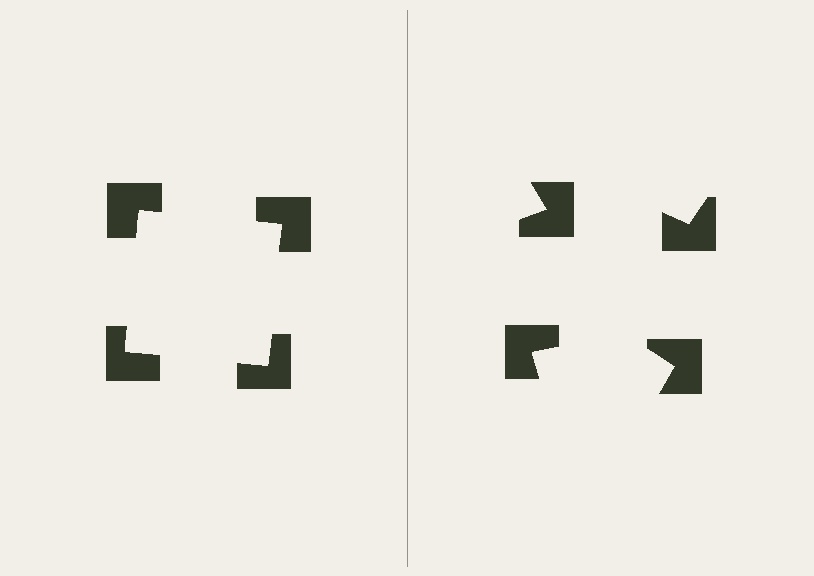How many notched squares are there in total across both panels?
8 — 4 on each side.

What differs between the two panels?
The notched squares are positioned identically on both sides; only the wedge orientations differ. On the left they align to a square; on the right they are misaligned.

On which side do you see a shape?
An illusory square appears on the left side. On the right side the wedge cuts are rotated, so no coherent shape forms.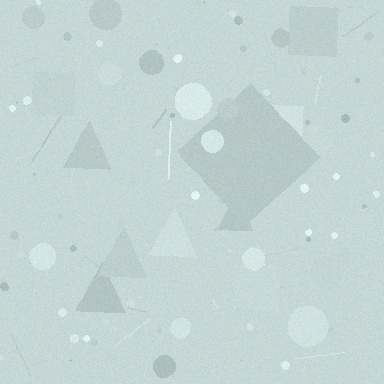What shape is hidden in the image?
A diamond is hidden in the image.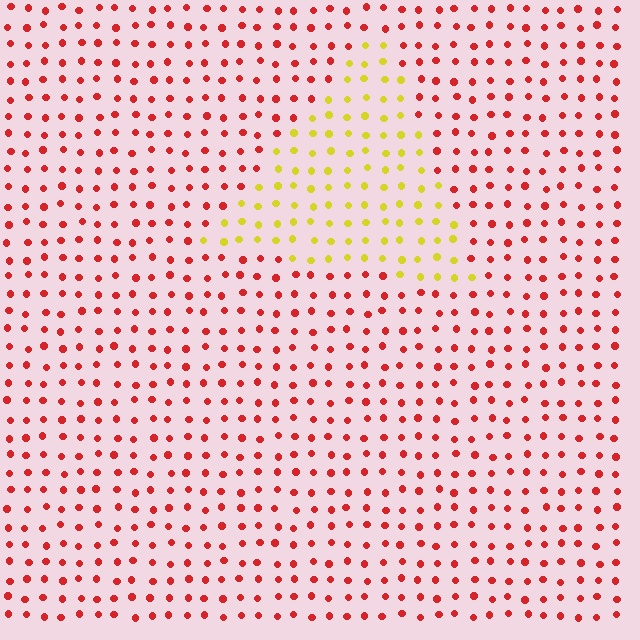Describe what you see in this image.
The image is filled with small red elements in a uniform arrangement. A triangle-shaped region is visible where the elements are tinted to a slightly different hue, forming a subtle color boundary.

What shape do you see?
I see a triangle.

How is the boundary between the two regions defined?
The boundary is defined purely by a slight shift in hue (about 62 degrees). Spacing, size, and orientation are identical on both sides.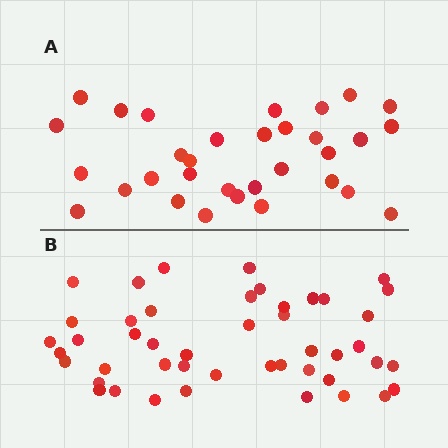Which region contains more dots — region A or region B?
Region B (the bottom region) has more dots.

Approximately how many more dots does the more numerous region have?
Region B has approximately 15 more dots than region A.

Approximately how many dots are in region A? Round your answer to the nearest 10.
About 30 dots. (The exact count is 32, which rounds to 30.)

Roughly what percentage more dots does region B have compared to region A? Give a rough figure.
About 45% more.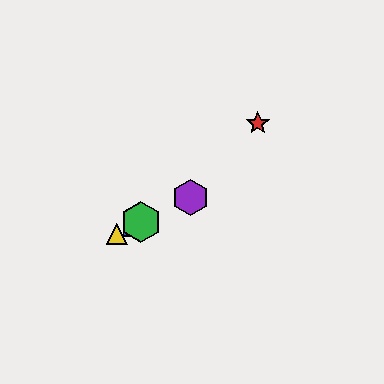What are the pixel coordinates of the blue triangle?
The blue triangle is at (131, 227).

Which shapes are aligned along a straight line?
The blue triangle, the green hexagon, the yellow triangle, the purple hexagon are aligned along a straight line.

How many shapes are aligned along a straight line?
4 shapes (the blue triangle, the green hexagon, the yellow triangle, the purple hexagon) are aligned along a straight line.